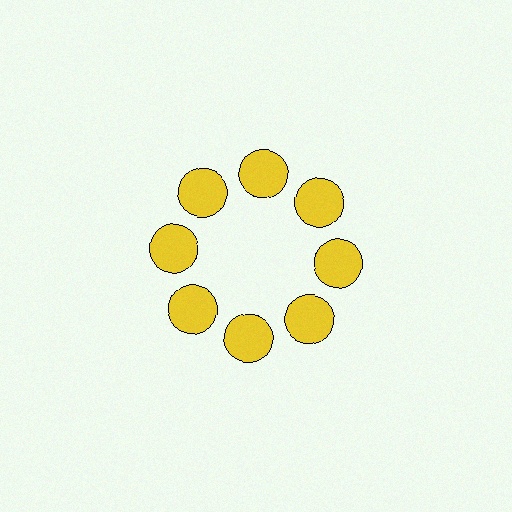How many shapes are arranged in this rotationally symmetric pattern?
There are 8 shapes, arranged in 8 groups of 1.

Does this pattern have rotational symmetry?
Yes, this pattern has 8-fold rotational symmetry. It looks the same after rotating 45 degrees around the center.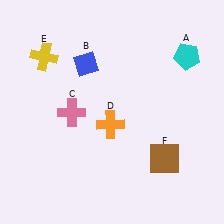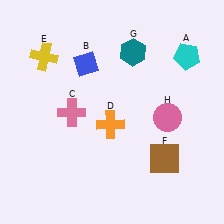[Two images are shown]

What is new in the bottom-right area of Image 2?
A pink circle (H) was added in the bottom-right area of Image 2.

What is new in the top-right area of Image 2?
A teal hexagon (G) was added in the top-right area of Image 2.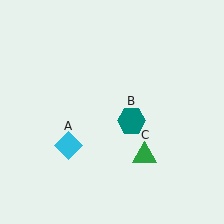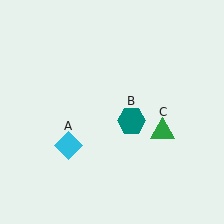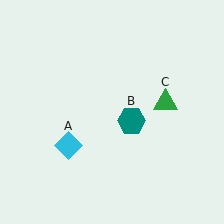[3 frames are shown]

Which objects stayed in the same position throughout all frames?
Cyan diamond (object A) and teal hexagon (object B) remained stationary.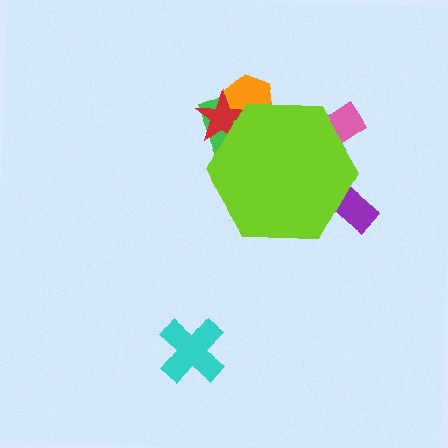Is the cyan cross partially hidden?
No, the cyan cross is fully visible.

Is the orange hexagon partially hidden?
Yes, the orange hexagon is partially hidden behind the lime hexagon.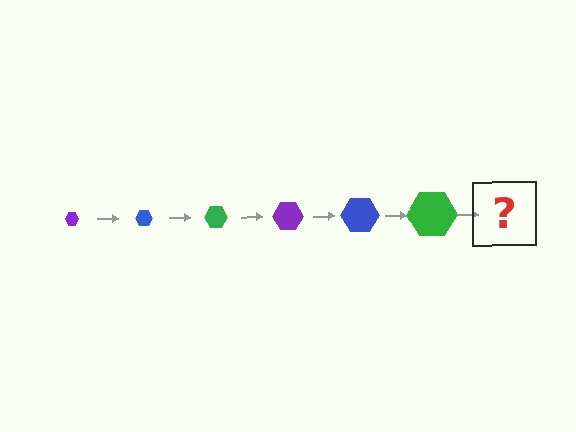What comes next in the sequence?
The next element should be a purple hexagon, larger than the previous one.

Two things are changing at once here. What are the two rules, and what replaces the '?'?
The two rules are that the hexagon grows larger each step and the color cycles through purple, blue, and green. The '?' should be a purple hexagon, larger than the previous one.